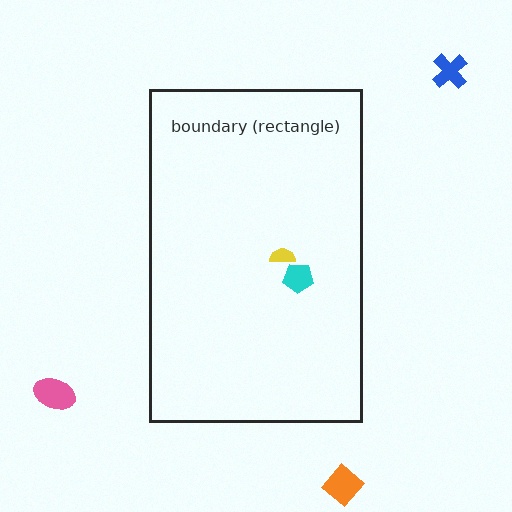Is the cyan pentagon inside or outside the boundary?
Inside.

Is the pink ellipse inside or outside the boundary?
Outside.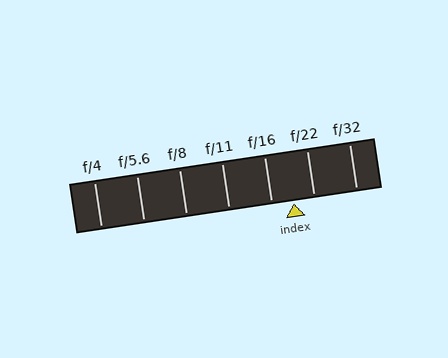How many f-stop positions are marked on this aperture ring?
There are 7 f-stop positions marked.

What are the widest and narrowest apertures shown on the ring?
The widest aperture shown is f/4 and the narrowest is f/32.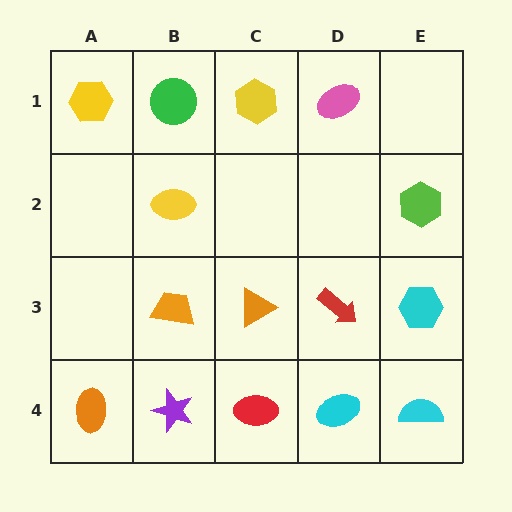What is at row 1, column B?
A green circle.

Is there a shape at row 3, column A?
No, that cell is empty.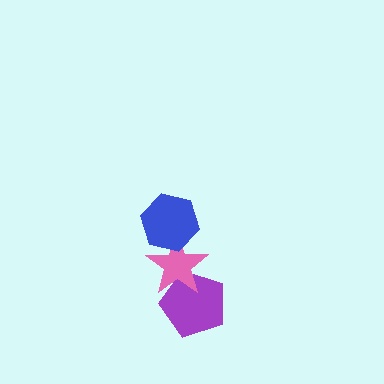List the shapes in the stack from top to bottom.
From top to bottom: the blue hexagon, the pink star, the purple pentagon.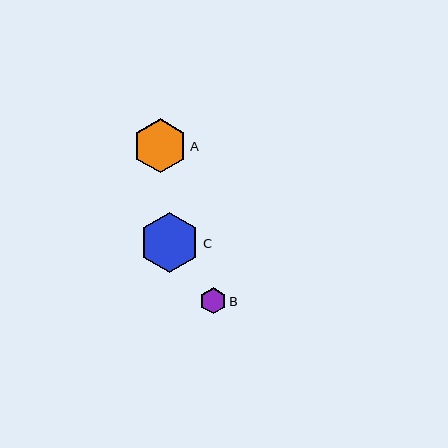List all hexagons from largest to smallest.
From largest to smallest: C, A, B.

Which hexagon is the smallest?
Hexagon B is the smallest with a size of approximately 26 pixels.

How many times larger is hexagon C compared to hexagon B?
Hexagon C is approximately 2.3 times the size of hexagon B.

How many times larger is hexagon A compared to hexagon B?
Hexagon A is approximately 2.1 times the size of hexagon B.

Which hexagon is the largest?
Hexagon C is the largest with a size of approximately 60 pixels.